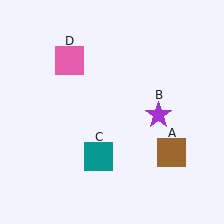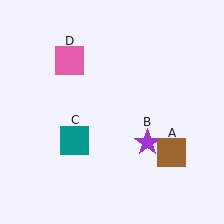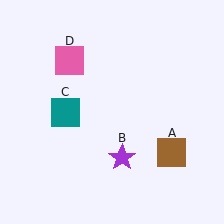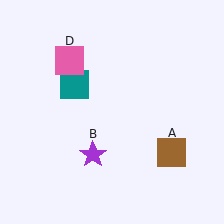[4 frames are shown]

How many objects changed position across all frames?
2 objects changed position: purple star (object B), teal square (object C).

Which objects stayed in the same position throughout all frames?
Brown square (object A) and pink square (object D) remained stationary.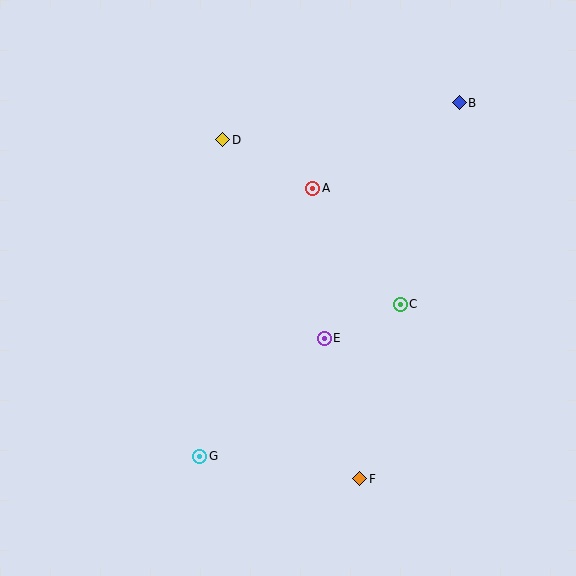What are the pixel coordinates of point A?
Point A is at (313, 188).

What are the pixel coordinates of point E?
Point E is at (324, 338).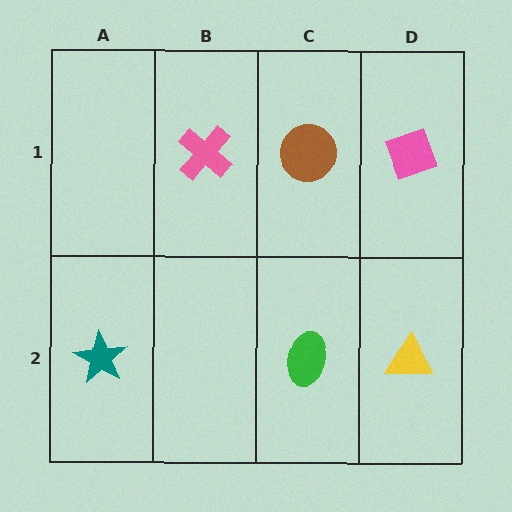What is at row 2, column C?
A green ellipse.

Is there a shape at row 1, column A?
No, that cell is empty.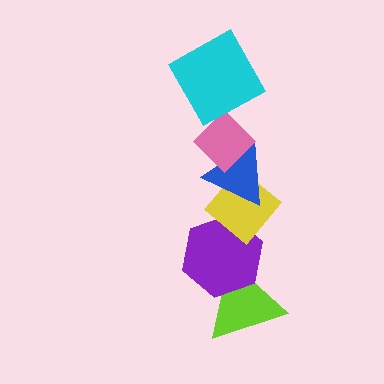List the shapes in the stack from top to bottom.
From top to bottom: the cyan square, the pink diamond, the blue triangle, the yellow diamond, the purple hexagon, the lime triangle.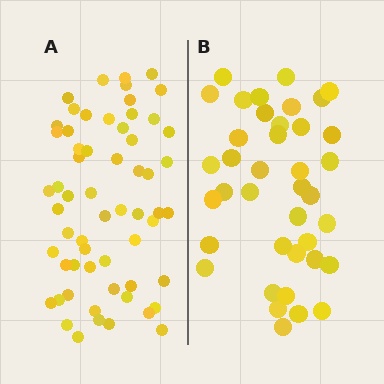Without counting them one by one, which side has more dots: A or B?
Region A (the left region) has more dots.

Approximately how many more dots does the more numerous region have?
Region A has approximately 20 more dots than region B.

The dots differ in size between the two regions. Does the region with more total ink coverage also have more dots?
No. Region B has more total ink coverage because its dots are larger, but region A actually contains more individual dots. Total area can be misleading — the number of items is what matters here.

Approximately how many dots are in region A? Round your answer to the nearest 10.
About 60 dots.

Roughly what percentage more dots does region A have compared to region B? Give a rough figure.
About 55% more.